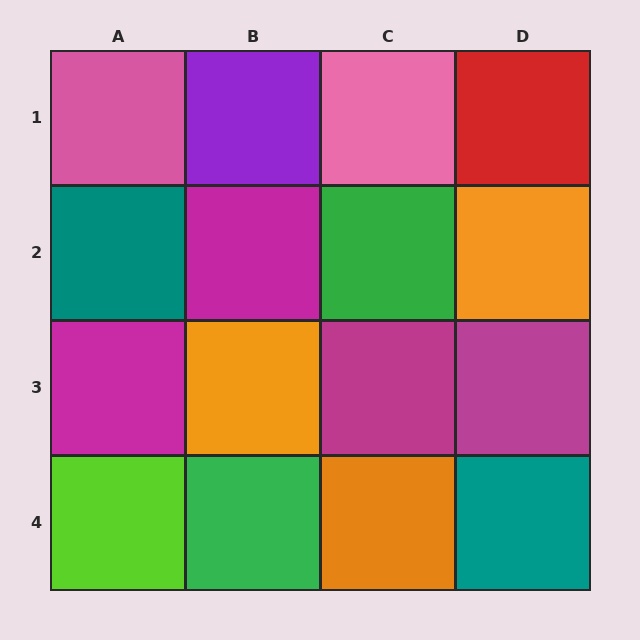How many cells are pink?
2 cells are pink.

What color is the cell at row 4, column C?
Orange.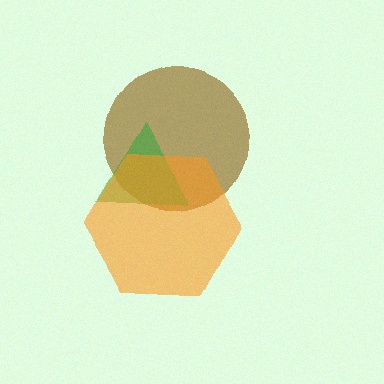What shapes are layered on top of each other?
The layered shapes are: a brown circle, a green triangle, an orange hexagon.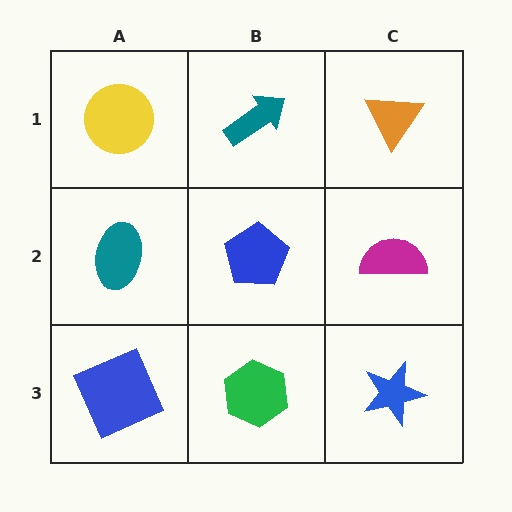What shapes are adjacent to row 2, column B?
A teal arrow (row 1, column B), a green hexagon (row 3, column B), a teal ellipse (row 2, column A), a magenta semicircle (row 2, column C).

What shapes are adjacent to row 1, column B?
A blue pentagon (row 2, column B), a yellow circle (row 1, column A), an orange triangle (row 1, column C).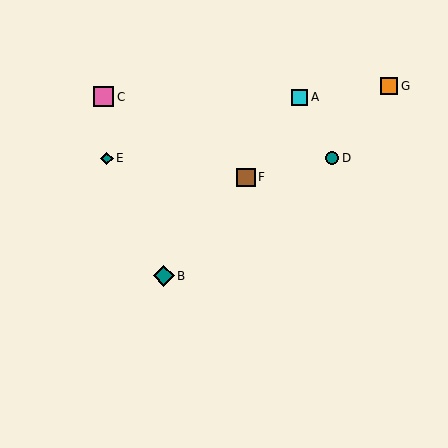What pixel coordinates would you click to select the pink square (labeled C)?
Click at (104, 97) to select the pink square C.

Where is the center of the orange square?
The center of the orange square is at (389, 86).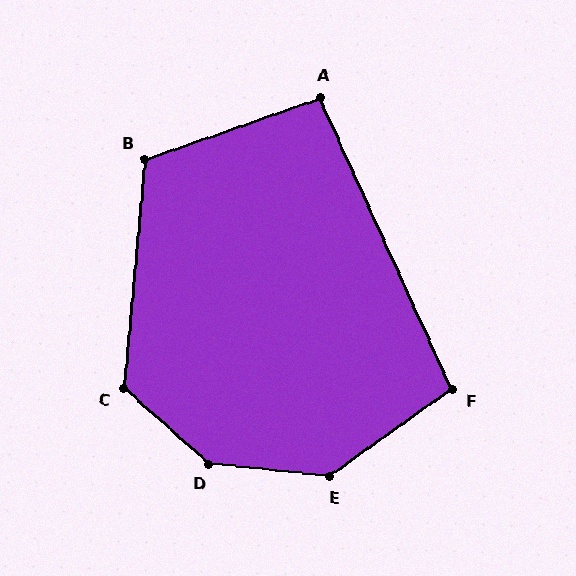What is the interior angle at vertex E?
Approximately 139 degrees (obtuse).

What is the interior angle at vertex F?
Approximately 101 degrees (obtuse).